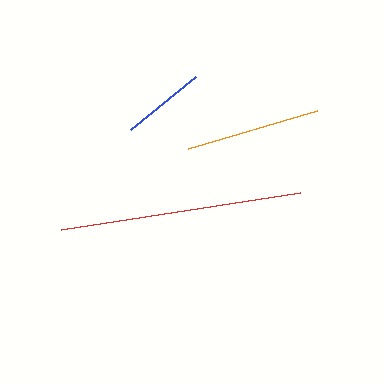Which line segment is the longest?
The red line is the longest at approximately 242 pixels.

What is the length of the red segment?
The red segment is approximately 242 pixels long.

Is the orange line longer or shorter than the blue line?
The orange line is longer than the blue line.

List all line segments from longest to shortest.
From longest to shortest: red, orange, blue.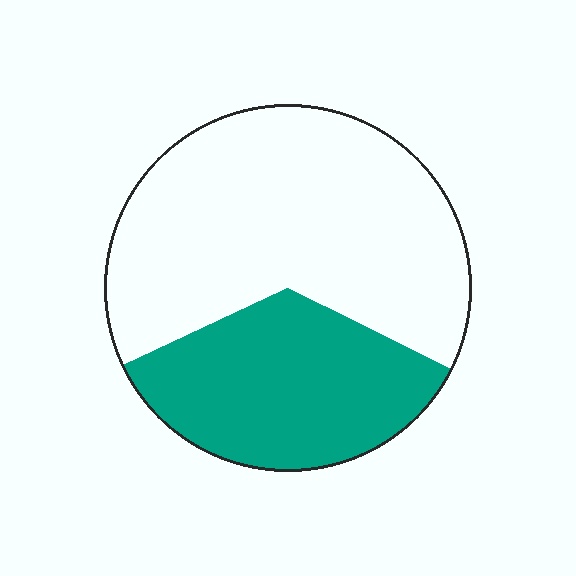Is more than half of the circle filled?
No.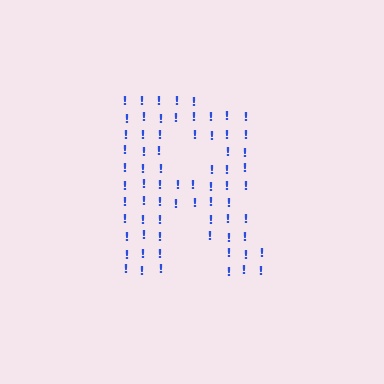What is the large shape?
The large shape is the letter R.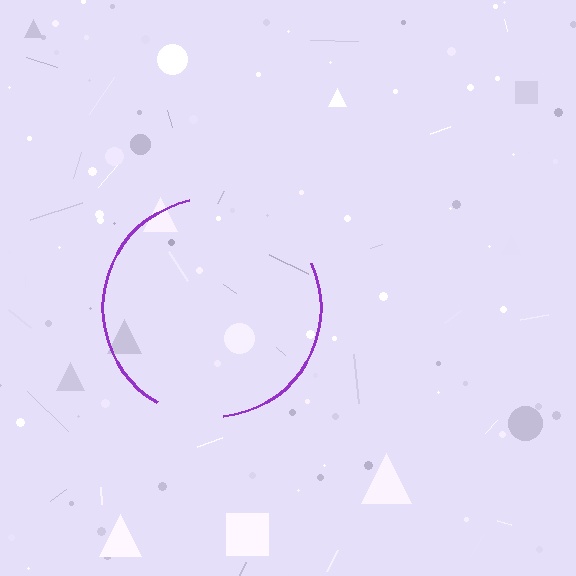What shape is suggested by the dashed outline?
The dashed outline suggests a circle.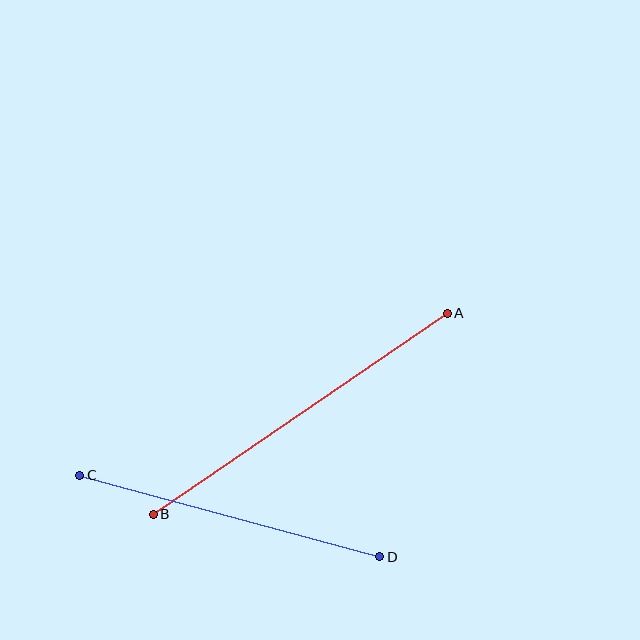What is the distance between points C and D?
The distance is approximately 311 pixels.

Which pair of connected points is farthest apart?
Points A and B are farthest apart.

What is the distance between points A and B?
The distance is approximately 356 pixels.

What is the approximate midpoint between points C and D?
The midpoint is at approximately (230, 516) pixels.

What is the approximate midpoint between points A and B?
The midpoint is at approximately (300, 414) pixels.